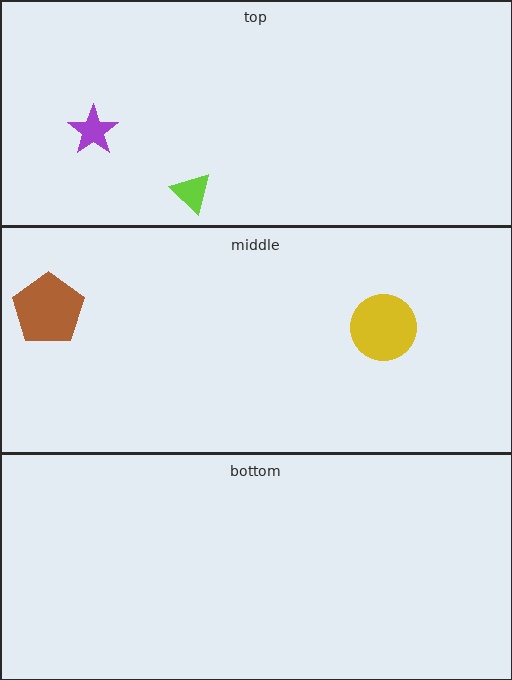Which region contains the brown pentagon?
The middle region.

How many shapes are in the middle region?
2.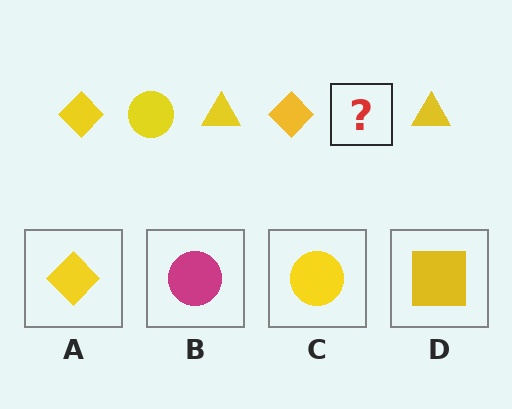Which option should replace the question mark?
Option C.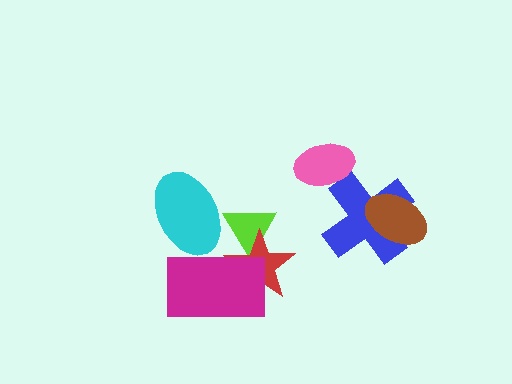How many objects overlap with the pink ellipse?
1 object overlaps with the pink ellipse.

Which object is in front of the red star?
The magenta rectangle is in front of the red star.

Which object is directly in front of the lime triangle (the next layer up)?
The red star is directly in front of the lime triangle.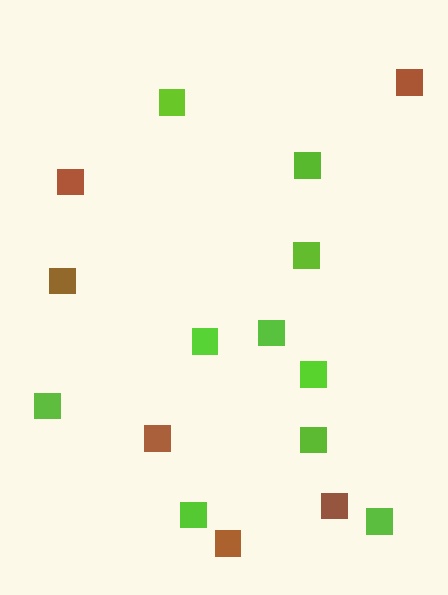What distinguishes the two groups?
There are 2 groups: one group of brown squares (6) and one group of lime squares (10).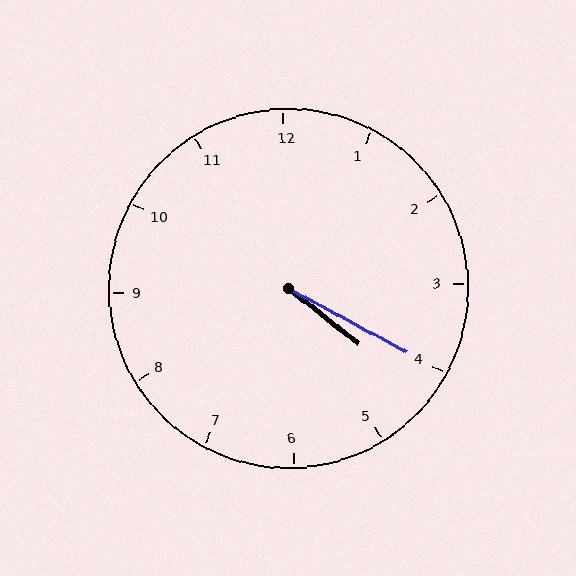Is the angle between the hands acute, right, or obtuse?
It is acute.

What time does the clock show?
4:20.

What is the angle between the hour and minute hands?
Approximately 10 degrees.